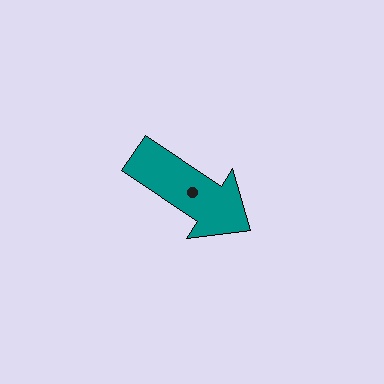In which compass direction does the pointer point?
Southeast.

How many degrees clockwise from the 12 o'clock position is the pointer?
Approximately 124 degrees.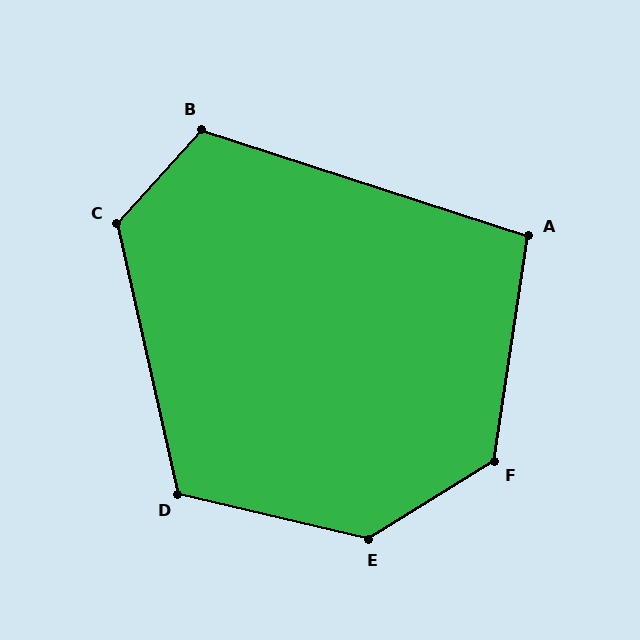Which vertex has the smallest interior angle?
A, at approximately 100 degrees.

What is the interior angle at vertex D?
Approximately 116 degrees (obtuse).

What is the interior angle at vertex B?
Approximately 114 degrees (obtuse).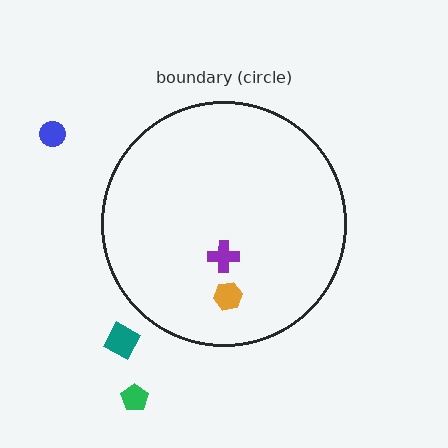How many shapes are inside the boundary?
2 inside, 3 outside.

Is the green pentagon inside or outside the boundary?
Outside.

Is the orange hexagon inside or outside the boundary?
Inside.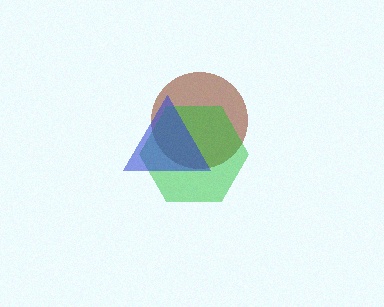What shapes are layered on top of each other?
The layered shapes are: a brown circle, a green hexagon, a blue triangle.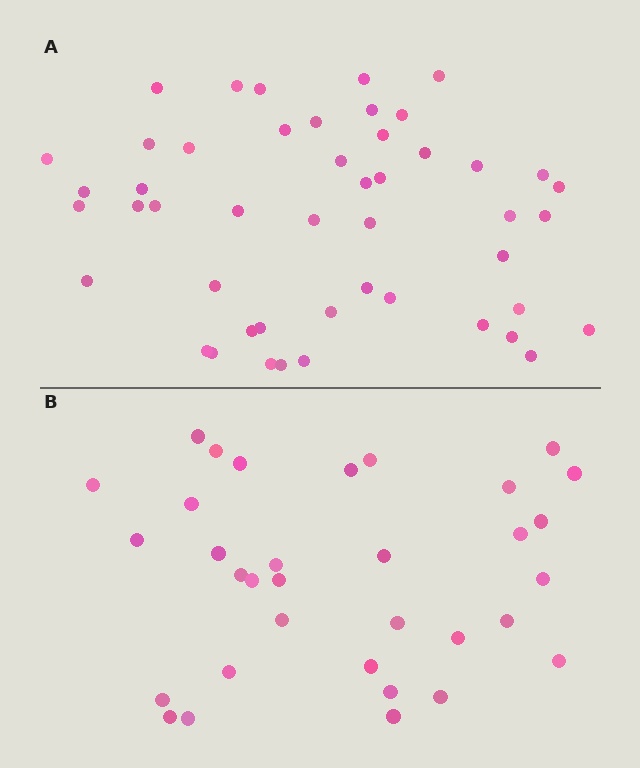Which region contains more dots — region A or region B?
Region A (the top region) has more dots.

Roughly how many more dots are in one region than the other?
Region A has approximately 15 more dots than region B.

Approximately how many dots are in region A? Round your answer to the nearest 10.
About 50 dots. (The exact count is 48, which rounds to 50.)